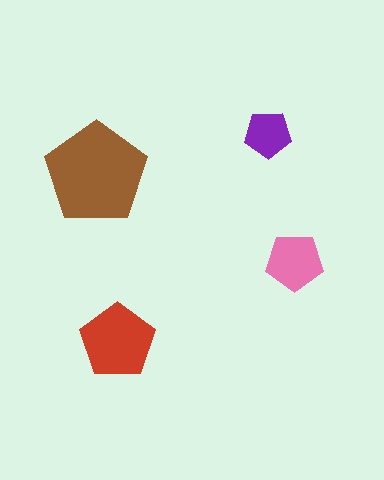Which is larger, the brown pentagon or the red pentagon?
The brown one.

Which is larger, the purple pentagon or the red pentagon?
The red one.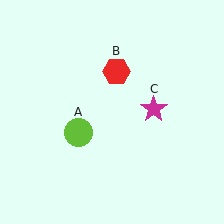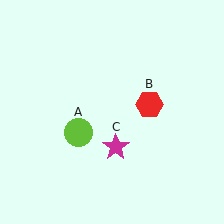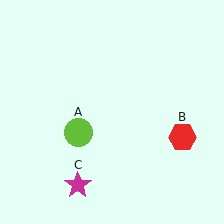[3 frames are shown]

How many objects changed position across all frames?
2 objects changed position: red hexagon (object B), magenta star (object C).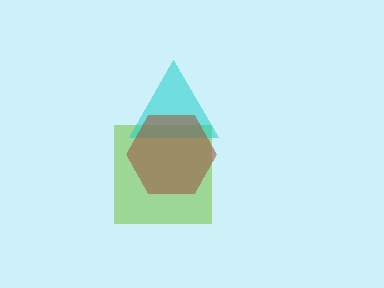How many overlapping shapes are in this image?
There are 3 overlapping shapes in the image.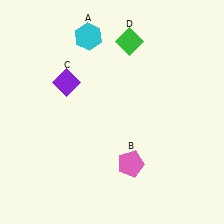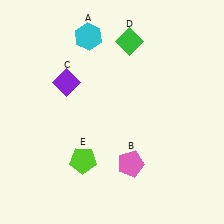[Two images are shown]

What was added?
A lime pentagon (E) was added in Image 2.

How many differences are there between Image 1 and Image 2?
There is 1 difference between the two images.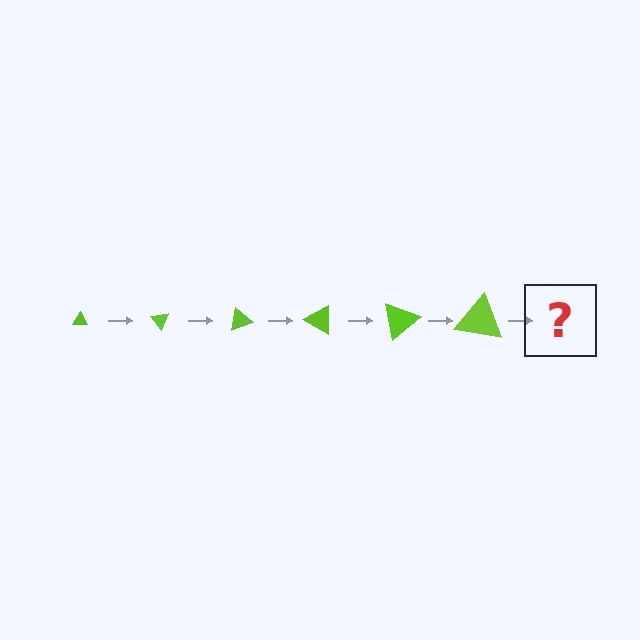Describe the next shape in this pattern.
It should be a triangle, larger than the previous one and rotated 300 degrees from the start.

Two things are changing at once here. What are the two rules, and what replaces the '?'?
The two rules are that the triangle grows larger each step and it rotates 50 degrees each step. The '?' should be a triangle, larger than the previous one and rotated 300 degrees from the start.